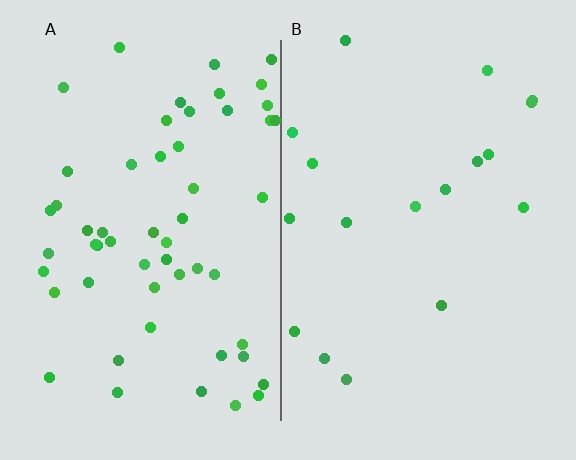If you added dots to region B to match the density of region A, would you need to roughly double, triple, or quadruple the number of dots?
Approximately triple.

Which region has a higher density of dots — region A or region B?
A (the left).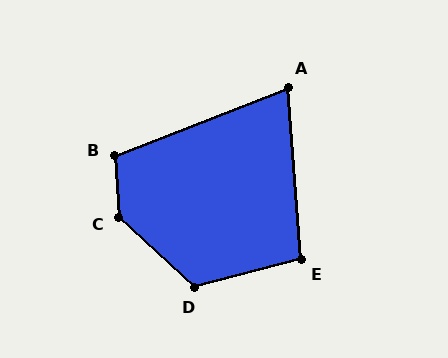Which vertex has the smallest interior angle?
A, at approximately 73 degrees.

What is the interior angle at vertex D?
Approximately 123 degrees (obtuse).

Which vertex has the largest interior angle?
C, at approximately 137 degrees.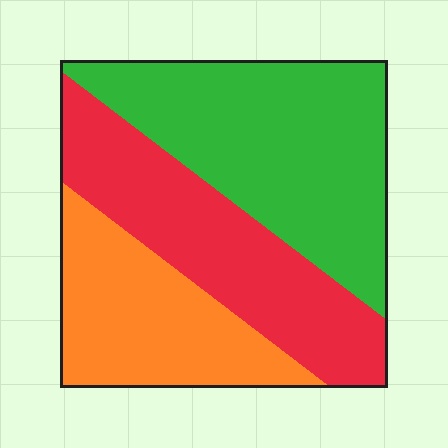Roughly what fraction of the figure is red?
Red takes up between a sixth and a third of the figure.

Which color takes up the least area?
Orange, at roughly 25%.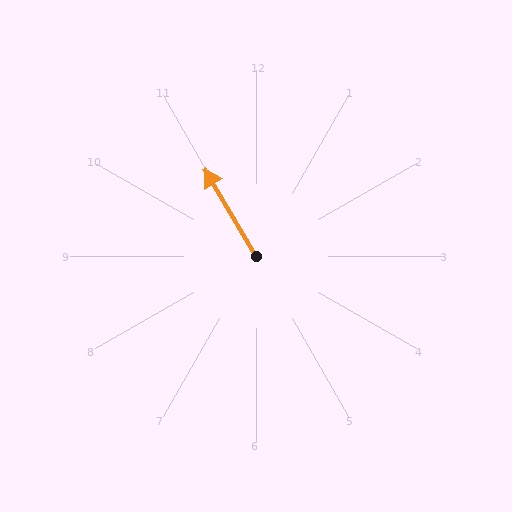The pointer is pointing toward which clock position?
Roughly 11 o'clock.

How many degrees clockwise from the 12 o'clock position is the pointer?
Approximately 329 degrees.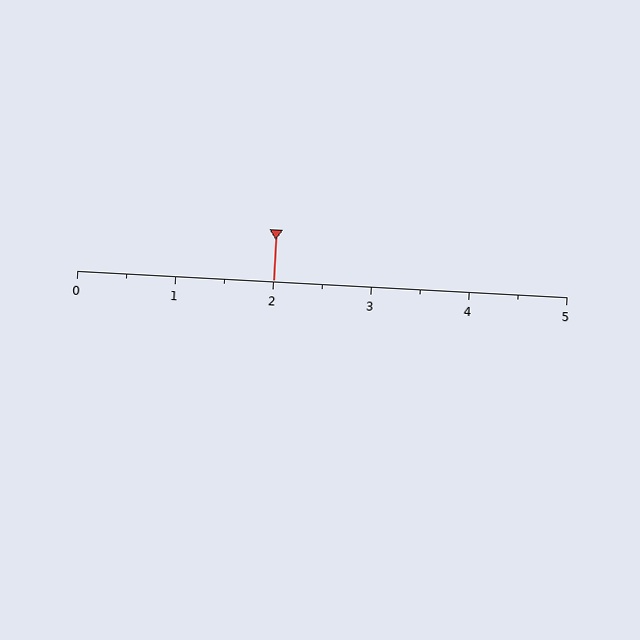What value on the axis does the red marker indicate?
The marker indicates approximately 2.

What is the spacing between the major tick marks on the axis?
The major ticks are spaced 1 apart.